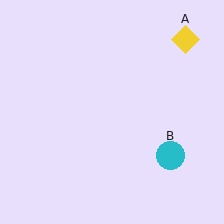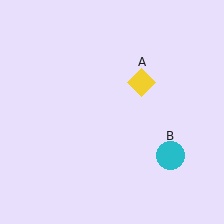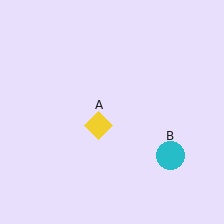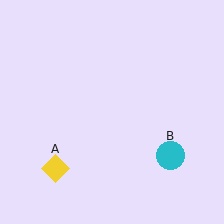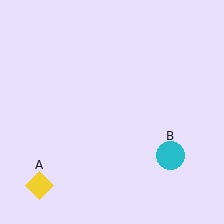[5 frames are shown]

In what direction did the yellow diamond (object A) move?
The yellow diamond (object A) moved down and to the left.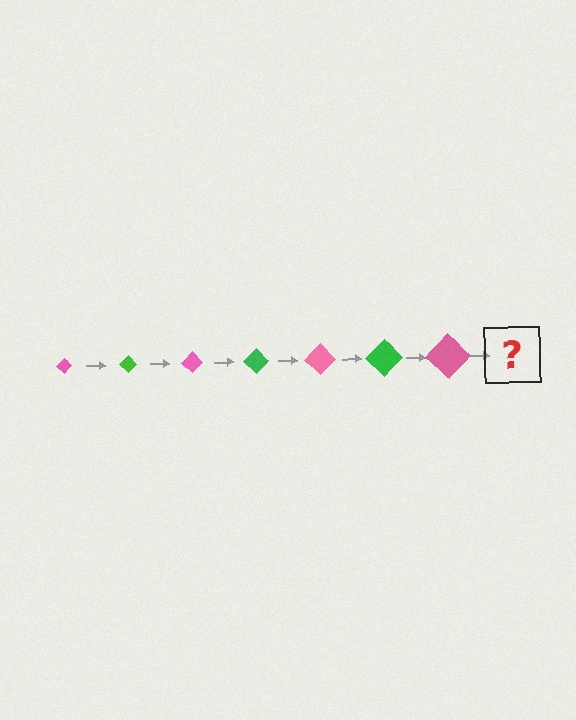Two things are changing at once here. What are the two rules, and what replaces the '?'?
The two rules are that the diamond grows larger each step and the color cycles through pink and green. The '?' should be a green diamond, larger than the previous one.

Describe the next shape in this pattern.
It should be a green diamond, larger than the previous one.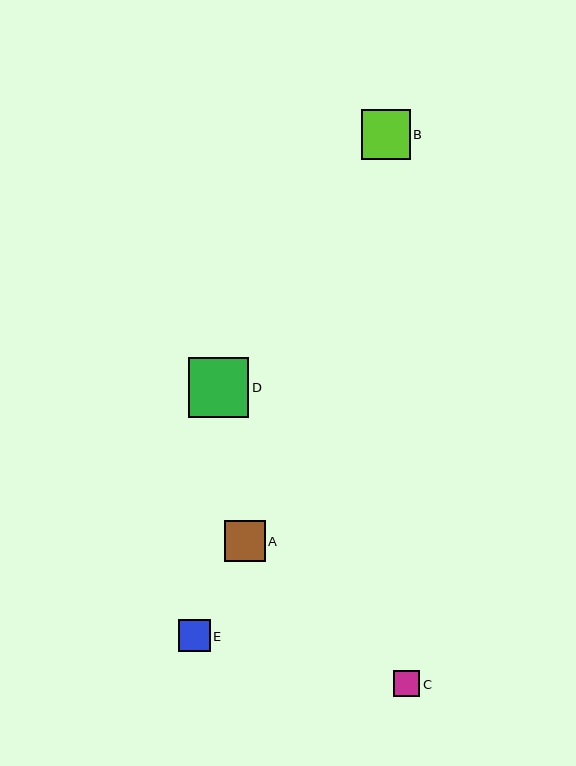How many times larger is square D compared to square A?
Square D is approximately 1.5 times the size of square A.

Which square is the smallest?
Square C is the smallest with a size of approximately 26 pixels.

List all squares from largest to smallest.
From largest to smallest: D, B, A, E, C.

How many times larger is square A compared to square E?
Square A is approximately 1.3 times the size of square E.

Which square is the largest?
Square D is the largest with a size of approximately 60 pixels.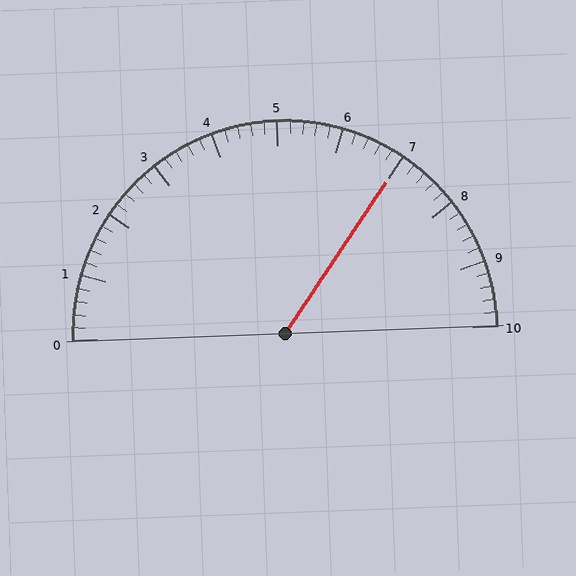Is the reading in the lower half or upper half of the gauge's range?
The reading is in the upper half of the range (0 to 10).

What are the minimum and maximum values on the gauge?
The gauge ranges from 0 to 10.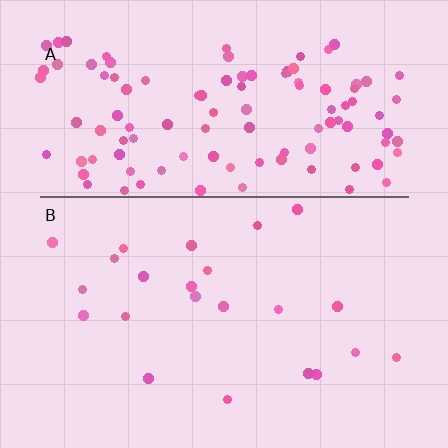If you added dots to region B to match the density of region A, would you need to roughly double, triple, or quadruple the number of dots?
Approximately quadruple.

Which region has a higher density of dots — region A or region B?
A (the top).